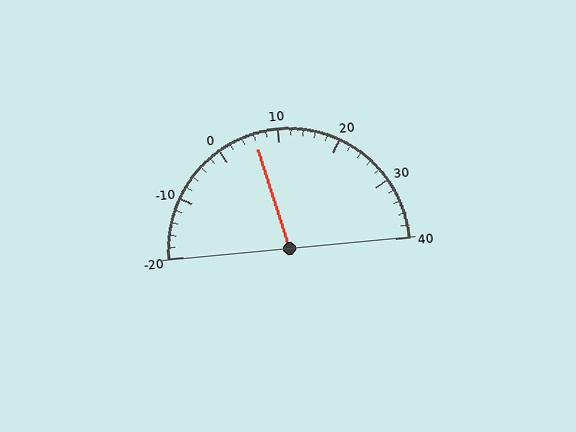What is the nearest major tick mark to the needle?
The nearest major tick mark is 10.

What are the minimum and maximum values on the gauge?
The gauge ranges from -20 to 40.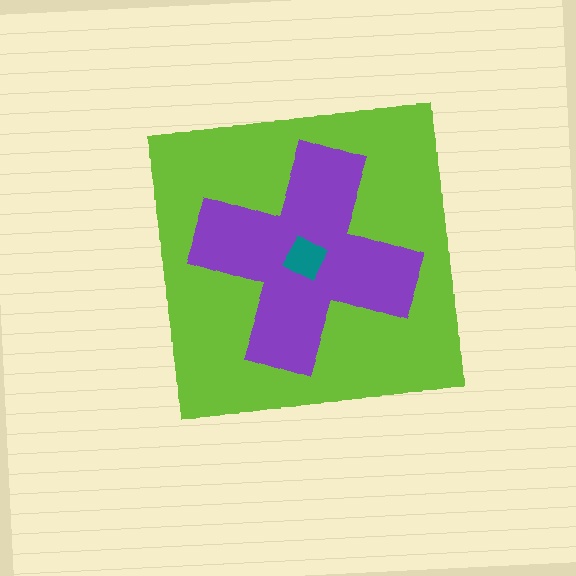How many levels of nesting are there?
3.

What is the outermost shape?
The lime square.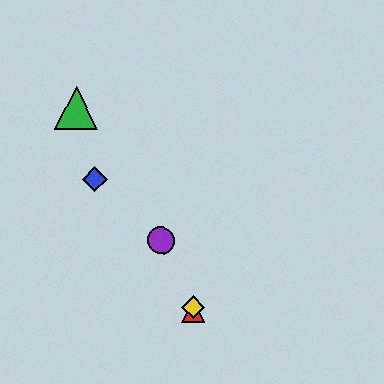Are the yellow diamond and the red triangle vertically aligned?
Yes, both are at x≈193.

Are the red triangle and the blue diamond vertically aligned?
No, the red triangle is at x≈193 and the blue diamond is at x≈95.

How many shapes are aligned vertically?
2 shapes (the red triangle, the yellow diamond) are aligned vertically.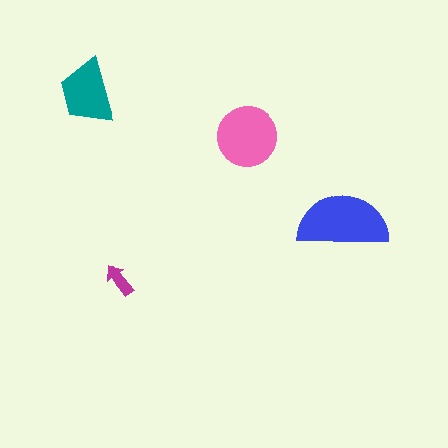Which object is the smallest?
The magenta arrow.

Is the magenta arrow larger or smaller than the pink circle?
Smaller.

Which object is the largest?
The blue semicircle.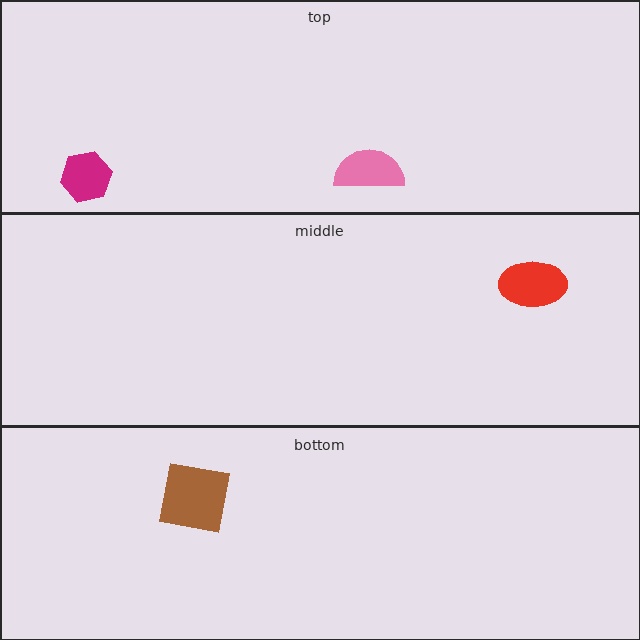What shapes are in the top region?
The pink semicircle, the magenta hexagon.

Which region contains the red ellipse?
The middle region.